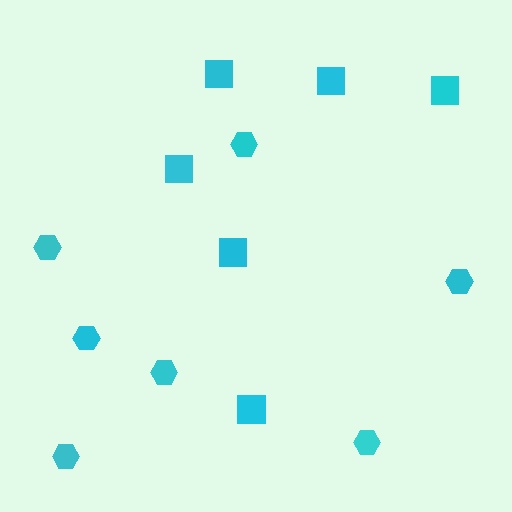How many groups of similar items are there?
There are 2 groups: one group of hexagons (7) and one group of squares (6).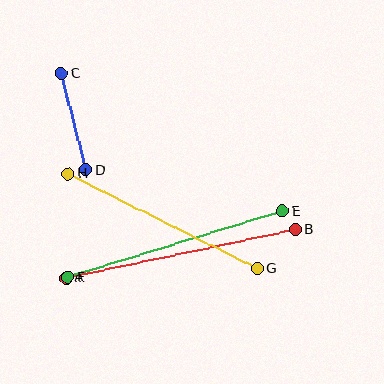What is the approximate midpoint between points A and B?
The midpoint is at approximately (180, 254) pixels.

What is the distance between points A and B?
The distance is approximately 235 pixels.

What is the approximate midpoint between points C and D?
The midpoint is at approximately (74, 121) pixels.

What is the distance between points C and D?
The distance is approximately 100 pixels.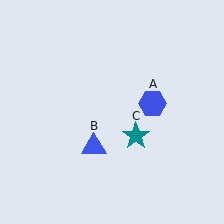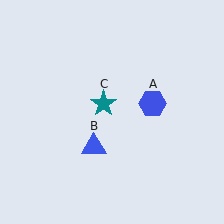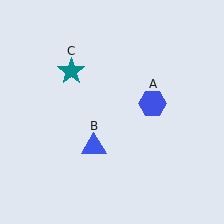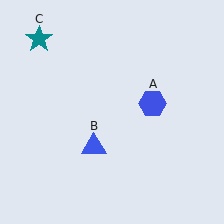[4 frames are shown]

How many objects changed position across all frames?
1 object changed position: teal star (object C).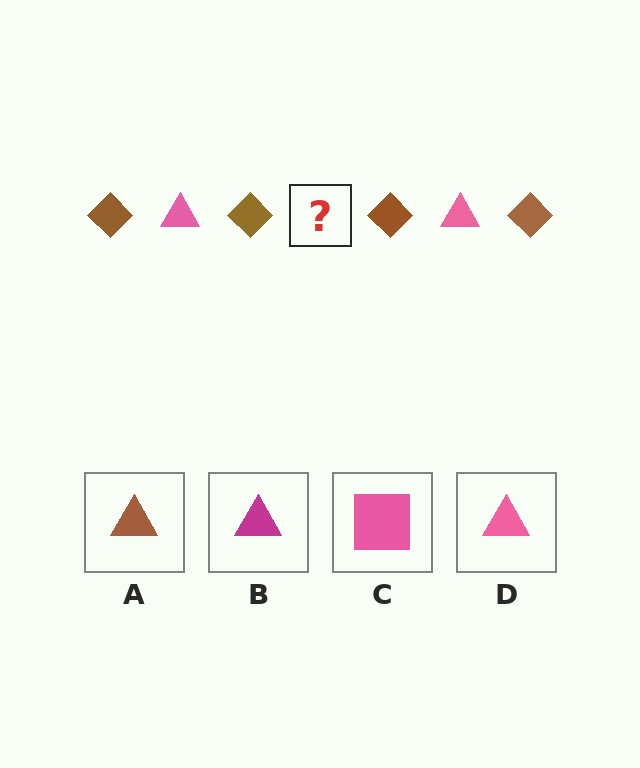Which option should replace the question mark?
Option D.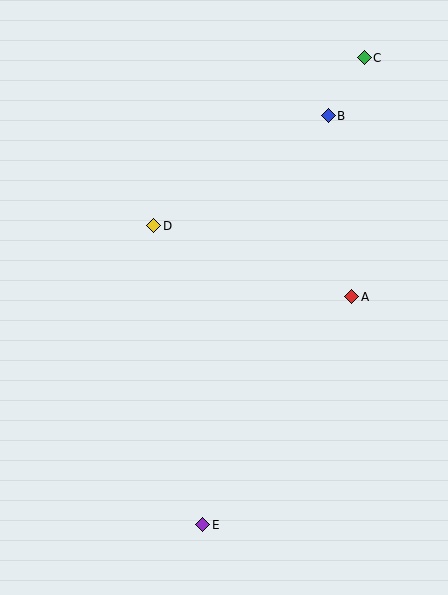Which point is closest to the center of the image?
Point D at (154, 226) is closest to the center.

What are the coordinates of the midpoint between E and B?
The midpoint between E and B is at (265, 320).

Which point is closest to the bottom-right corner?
Point E is closest to the bottom-right corner.